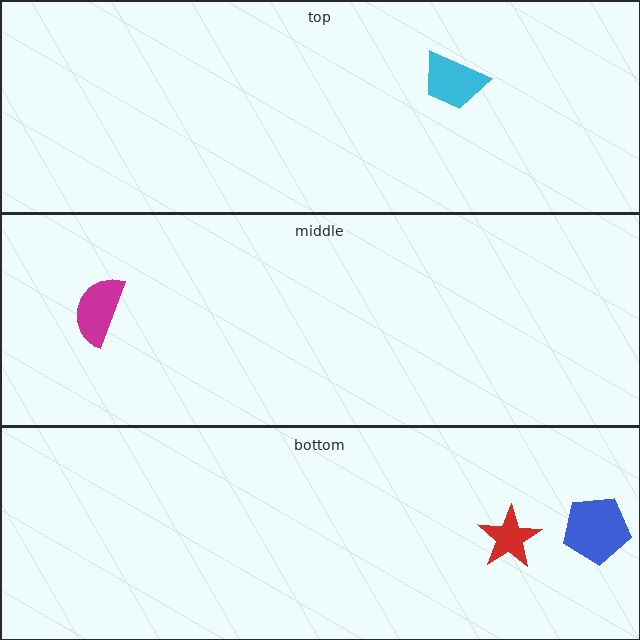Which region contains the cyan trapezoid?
The top region.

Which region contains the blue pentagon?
The bottom region.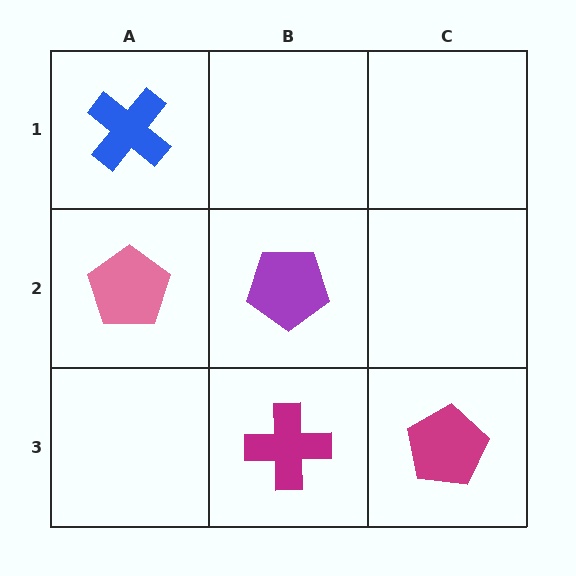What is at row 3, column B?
A magenta cross.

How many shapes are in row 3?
2 shapes.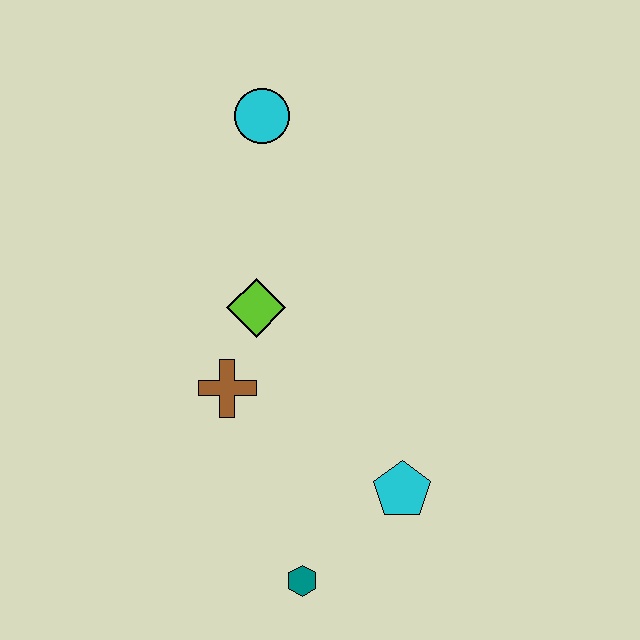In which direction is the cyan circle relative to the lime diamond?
The cyan circle is above the lime diamond.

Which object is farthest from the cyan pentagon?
The cyan circle is farthest from the cyan pentagon.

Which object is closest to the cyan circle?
The lime diamond is closest to the cyan circle.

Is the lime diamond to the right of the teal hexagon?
No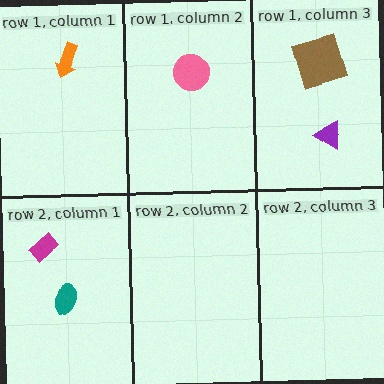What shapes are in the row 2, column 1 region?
The magenta rectangle, the teal ellipse.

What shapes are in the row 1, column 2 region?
The pink circle.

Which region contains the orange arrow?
The row 1, column 1 region.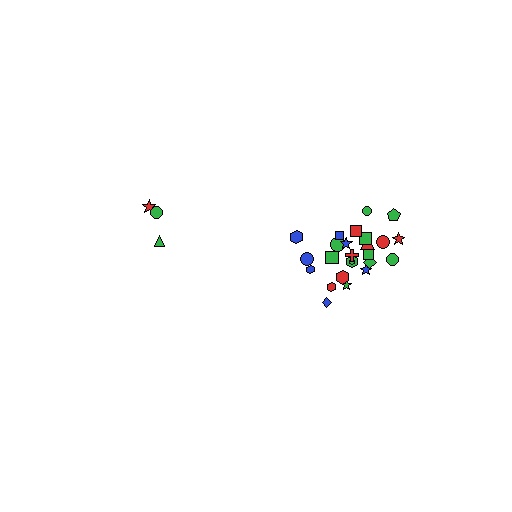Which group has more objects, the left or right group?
The right group.